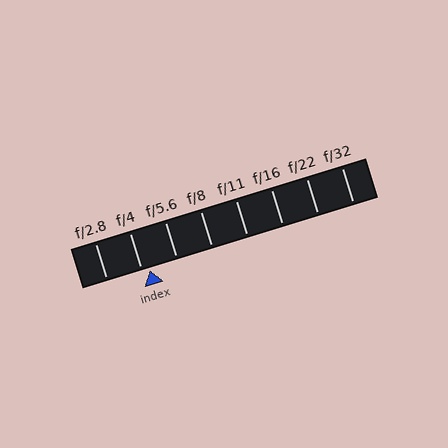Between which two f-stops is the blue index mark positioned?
The index mark is between f/4 and f/5.6.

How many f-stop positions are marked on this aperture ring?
There are 8 f-stop positions marked.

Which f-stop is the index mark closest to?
The index mark is closest to f/4.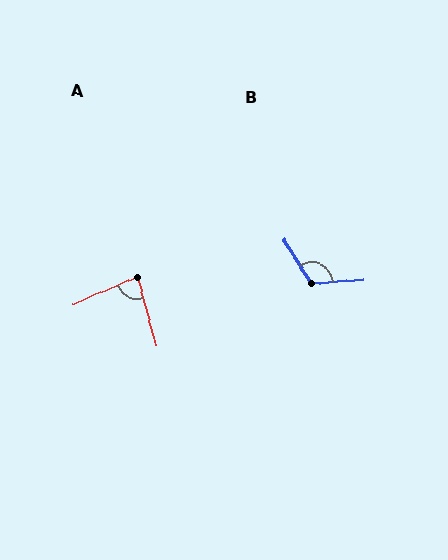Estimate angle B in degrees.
Approximately 119 degrees.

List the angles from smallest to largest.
A (81°), B (119°).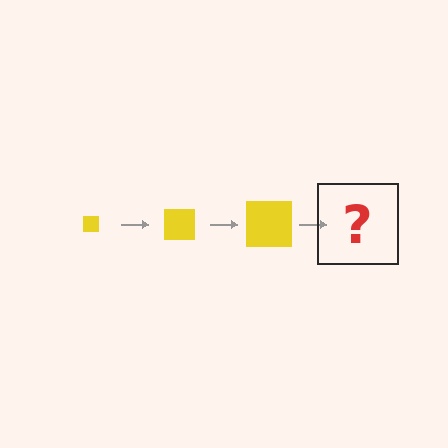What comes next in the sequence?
The next element should be a yellow square, larger than the previous one.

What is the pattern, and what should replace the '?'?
The pattern is that the square gets progressively larger each step. The '?' should be a yellow square, larger than the previous one.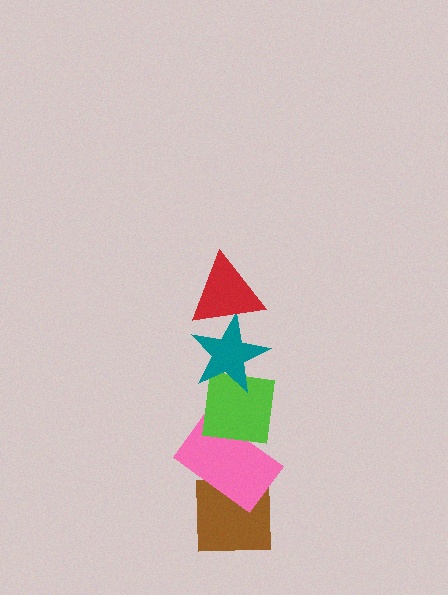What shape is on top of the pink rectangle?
The lime square is on top of the pink rectangle.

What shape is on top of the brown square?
The pink rectangle is on top of the brown square.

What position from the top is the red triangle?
The red triangle is 1st from the top.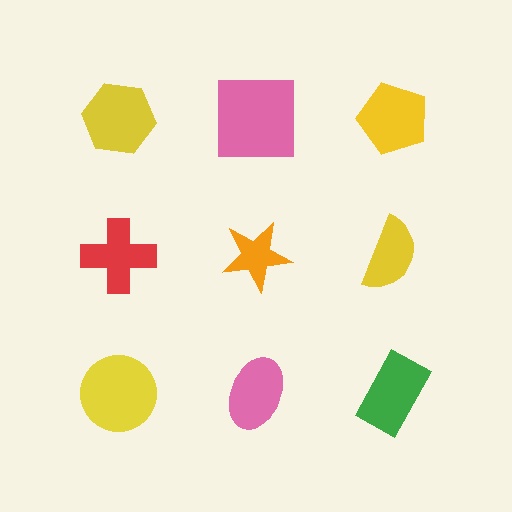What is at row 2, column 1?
A red cross.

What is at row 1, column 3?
A yellow pentagon.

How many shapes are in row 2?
3 shapes.